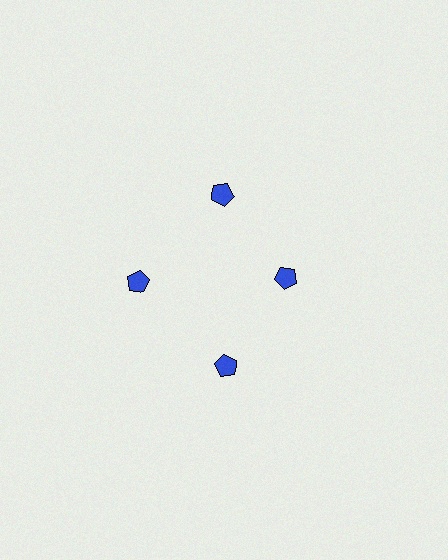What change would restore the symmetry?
The symmetry would be restored by moving it outward, back onto the ring so that all 4 pentagons sit at equal angles and equal distance from the center.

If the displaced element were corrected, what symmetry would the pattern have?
It would have 4-fold rotational symmetry — the pattern would map onto itself every 90 degrees.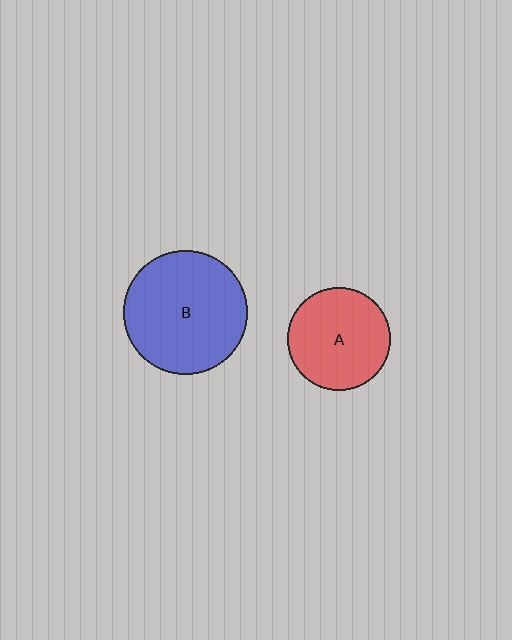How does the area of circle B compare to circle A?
Approximately 1.5 times.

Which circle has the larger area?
Circle B (blue).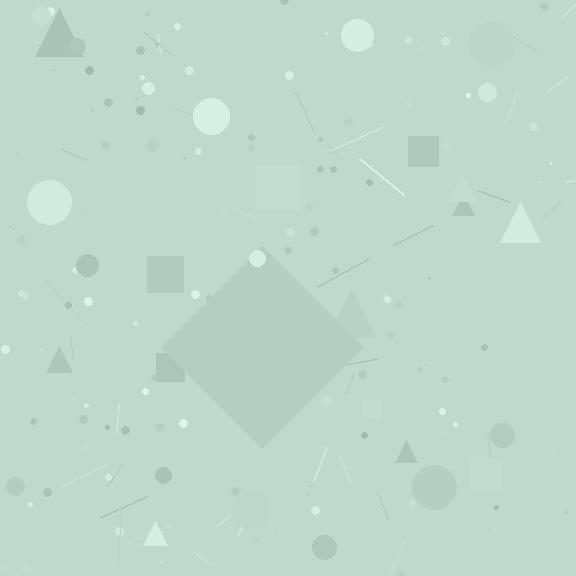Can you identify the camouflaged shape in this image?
The camouflaged shape is a diamond.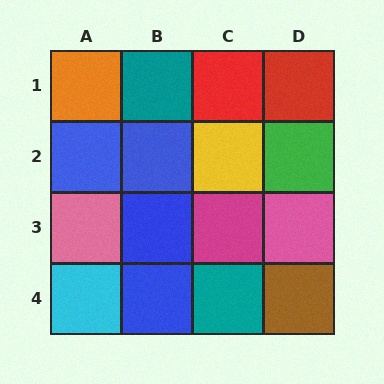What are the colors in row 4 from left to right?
Cyan, blue, teal, brown.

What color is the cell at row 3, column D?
Pink.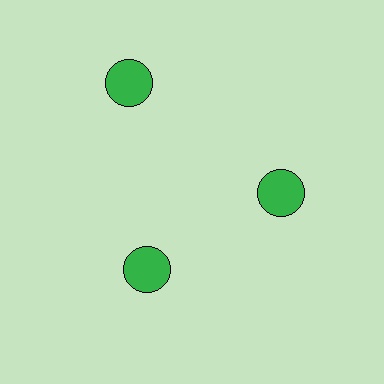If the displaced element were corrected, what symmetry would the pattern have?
It would have 3-fold rotational symmetry — the pattern would map onto itself every 120 degrees.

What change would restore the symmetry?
The symmetry would be restored by moving it inward, back onto the ring so that all 3 circles sit at equal angles and equal distance from the center.